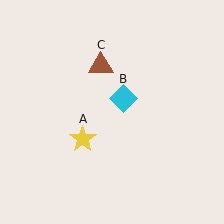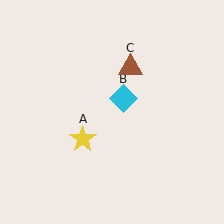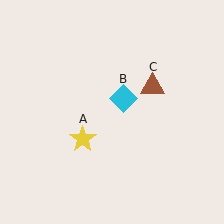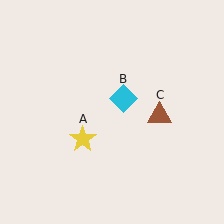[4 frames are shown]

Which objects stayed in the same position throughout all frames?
Yellow star (object A) and cyan diamond (object B) remained stationary.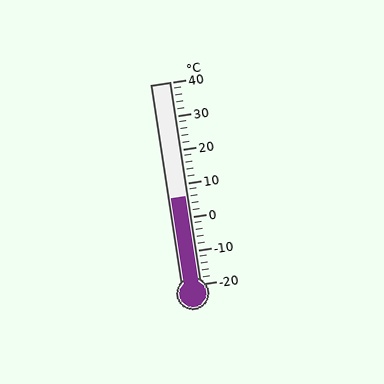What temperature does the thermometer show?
The thermometer shows approximately 6°C.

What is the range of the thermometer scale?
The thermometer scale ranges from -20°C to 40°C.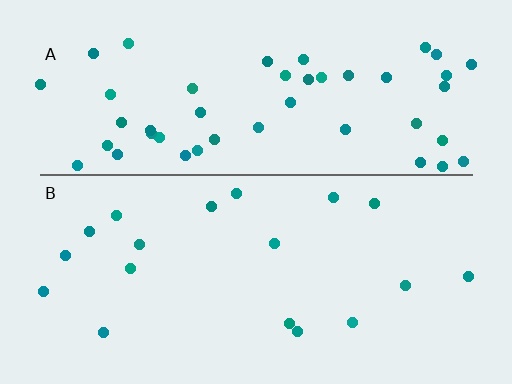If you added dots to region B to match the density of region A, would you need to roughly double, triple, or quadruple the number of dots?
Approximately triple.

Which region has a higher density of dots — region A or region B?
A (the top).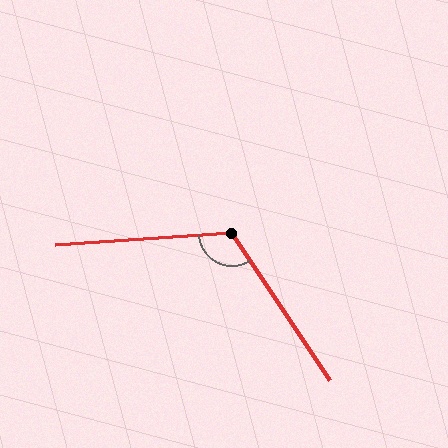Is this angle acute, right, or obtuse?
It is obtuse.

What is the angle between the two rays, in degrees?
Approximately 119 degrees.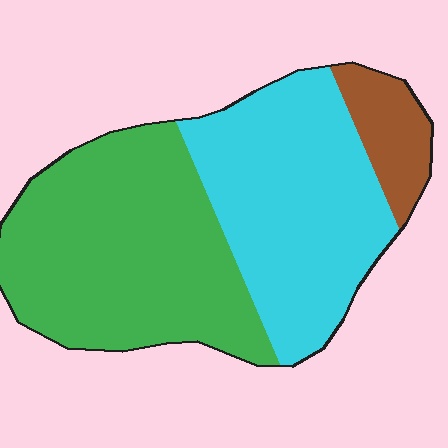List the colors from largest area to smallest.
From largest to smallest: green, cyan, brown.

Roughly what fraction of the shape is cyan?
Cyan covers roughly 40% of the shape.